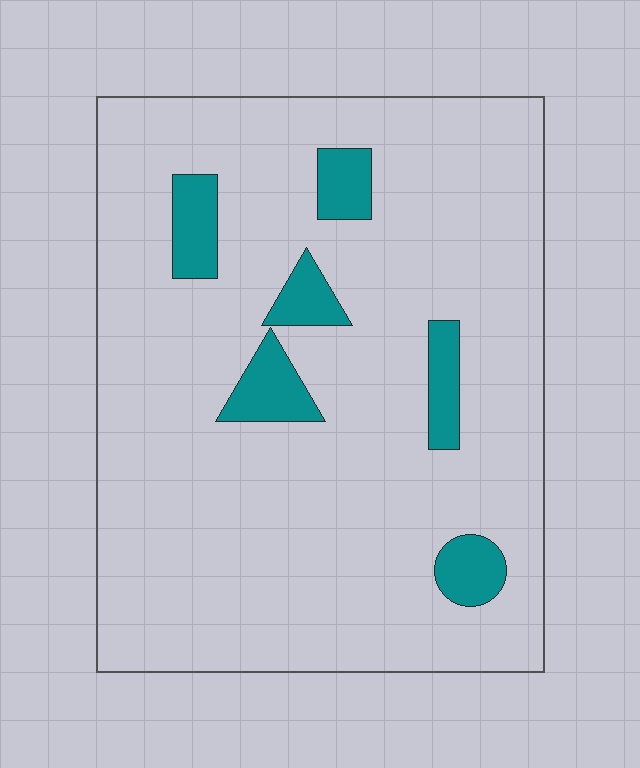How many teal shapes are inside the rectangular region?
6.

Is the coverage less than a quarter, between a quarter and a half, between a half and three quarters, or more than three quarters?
Less than a quarter.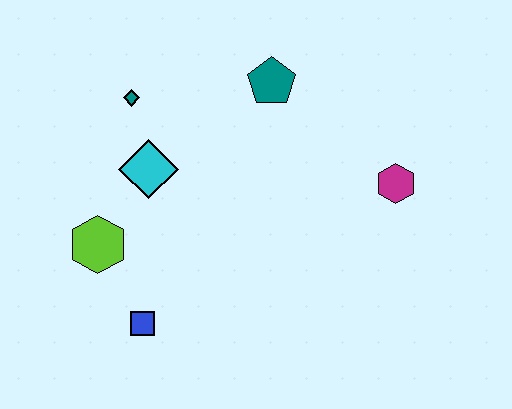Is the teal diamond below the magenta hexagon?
No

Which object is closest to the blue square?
The lime hexagon is closest to the blue square.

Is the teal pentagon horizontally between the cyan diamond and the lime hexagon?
No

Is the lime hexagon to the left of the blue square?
Yes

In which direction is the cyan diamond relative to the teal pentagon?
The cyan diamond is to the left of the teal pentagon.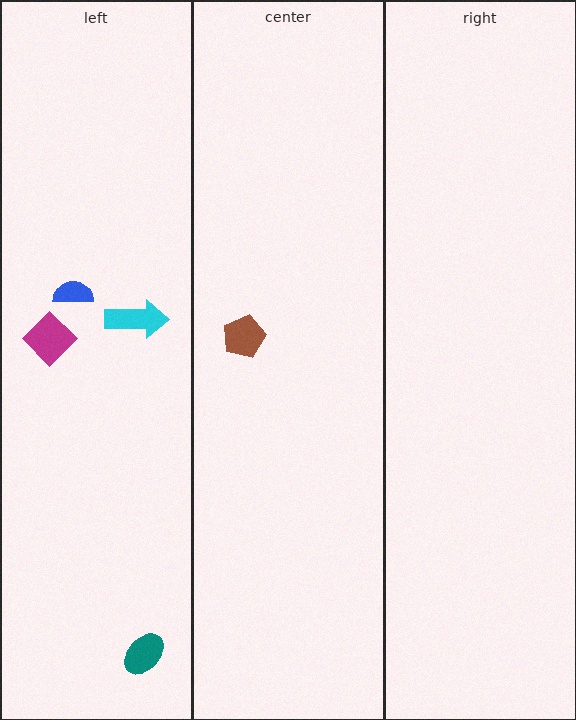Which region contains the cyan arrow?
The left region.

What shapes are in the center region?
The brown pentagon.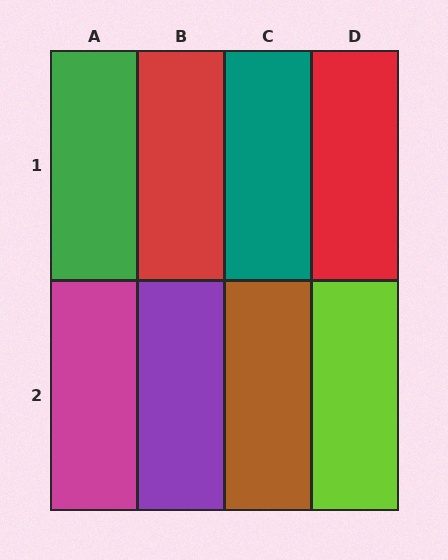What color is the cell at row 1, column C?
Teal.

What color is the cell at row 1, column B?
Red.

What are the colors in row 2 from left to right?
Magenta, purple, brown, lime.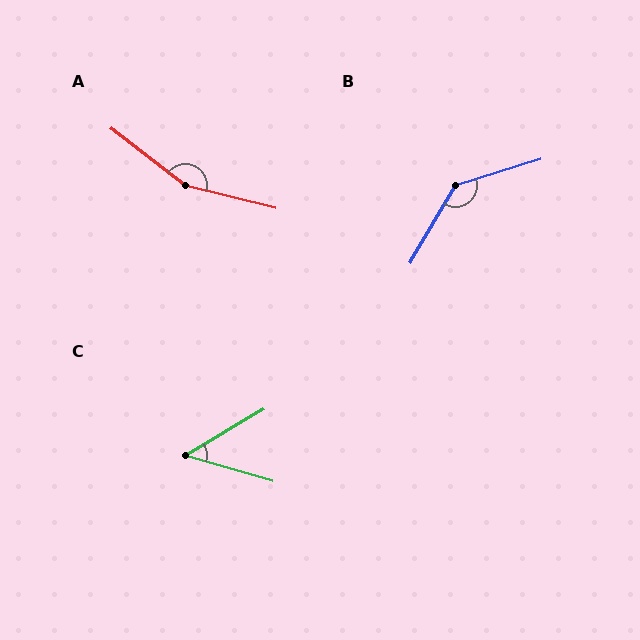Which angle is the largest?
A, at approximately 156 degrees.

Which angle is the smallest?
C, at approximately 47 degrees.